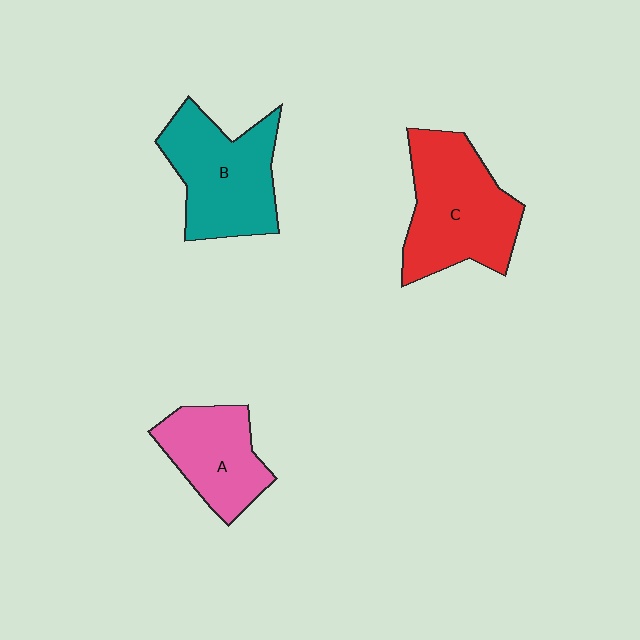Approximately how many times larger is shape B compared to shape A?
Approximately 1.4 times.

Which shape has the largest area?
Shape C (red).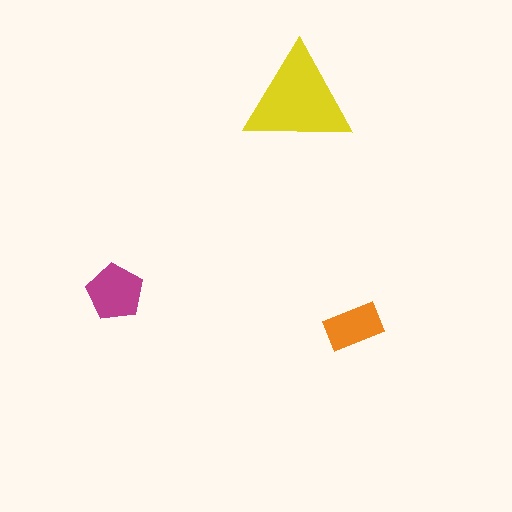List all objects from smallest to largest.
The orange rectangle, the magenta pentagon, the yellow triangle.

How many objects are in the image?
There are 3 objects in the image.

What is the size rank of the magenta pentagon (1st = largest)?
2nd.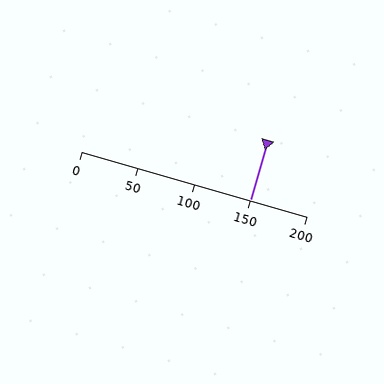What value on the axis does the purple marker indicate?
The marker indicates approximately 150.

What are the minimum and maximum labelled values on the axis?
The axis runs from 0 to 200.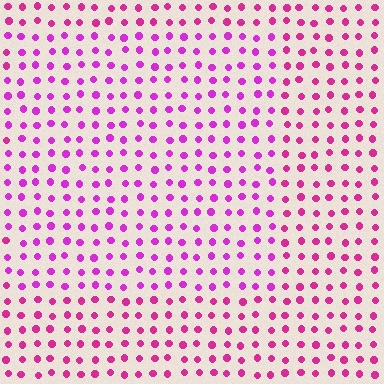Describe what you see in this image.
The image is filled with small magenta elements in a uniform arrangement. A rectangle-shaped region is visible where the elements are tinted to a slightly different hue, forming a subtle color boundary.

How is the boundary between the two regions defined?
The boundary is defined purely by a slight shift in hue (about 23 degrees). Spacing, size, and orientation are identical on both sides.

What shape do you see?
I see a rectangle.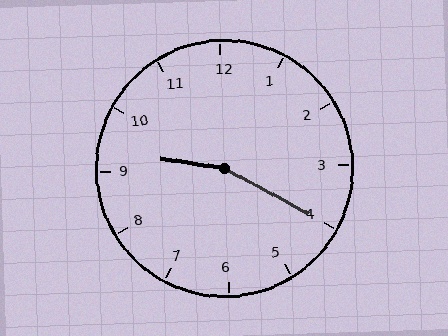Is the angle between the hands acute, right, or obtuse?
It is obtuse.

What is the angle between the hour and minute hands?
Approximately 160 degrees.